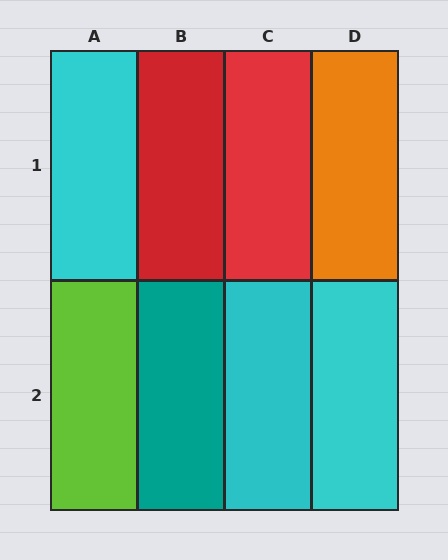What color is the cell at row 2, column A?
Lime.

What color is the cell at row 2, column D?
Cyan.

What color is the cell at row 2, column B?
Teal.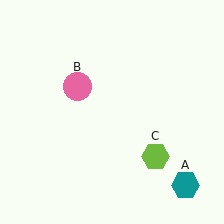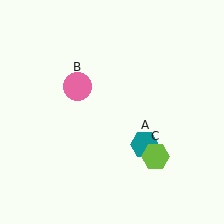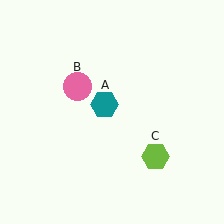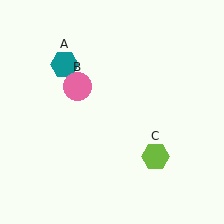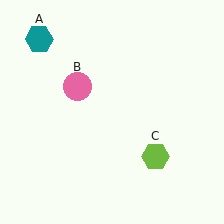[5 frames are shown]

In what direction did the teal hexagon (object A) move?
The teal hexagon (object A) moved up and to the left.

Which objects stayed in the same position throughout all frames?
Pink circle (object B) and lime hexagon (object C) remained stationary.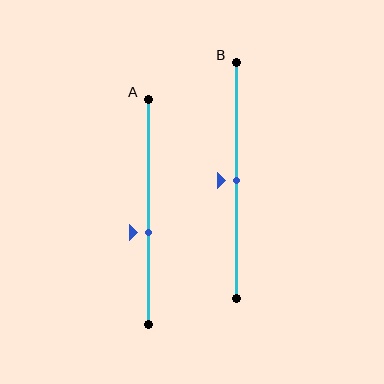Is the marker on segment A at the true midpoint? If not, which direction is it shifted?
No, the marker on segment A is shifted downward by about 9% of the segment length.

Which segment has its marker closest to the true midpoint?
Segment B has its marker closest to the true midpoint.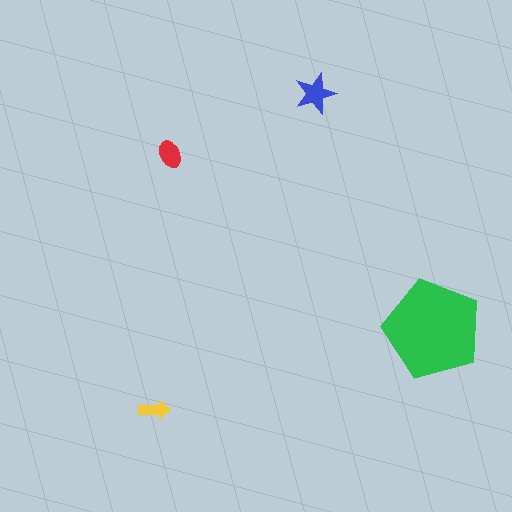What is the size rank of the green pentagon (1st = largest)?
1st.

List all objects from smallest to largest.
The yellow arrow, the red ellipse, the blue star, the green pentagon.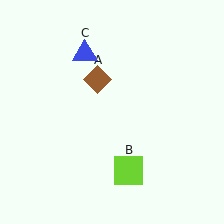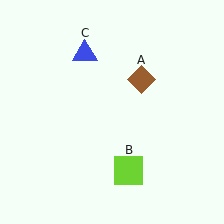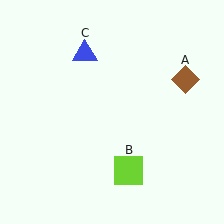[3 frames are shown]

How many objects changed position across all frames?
1 object changed position: brown diamond (object A).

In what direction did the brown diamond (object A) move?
The brown diamond (object A) moved right.